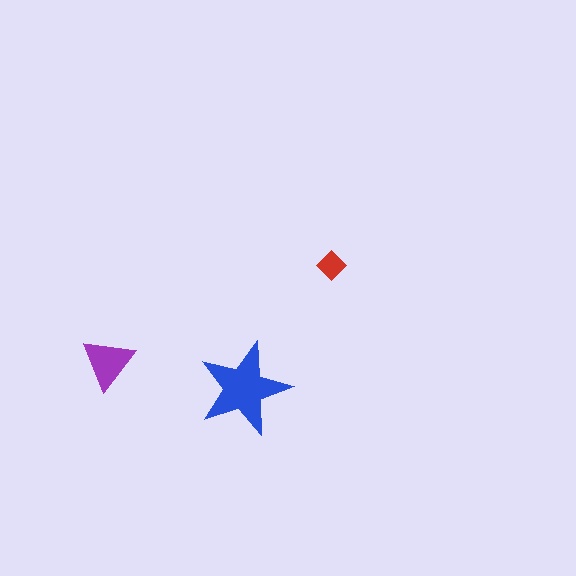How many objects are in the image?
There are 3 objects in the image.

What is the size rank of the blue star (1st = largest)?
1st.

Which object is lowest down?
The blue star is bottommost.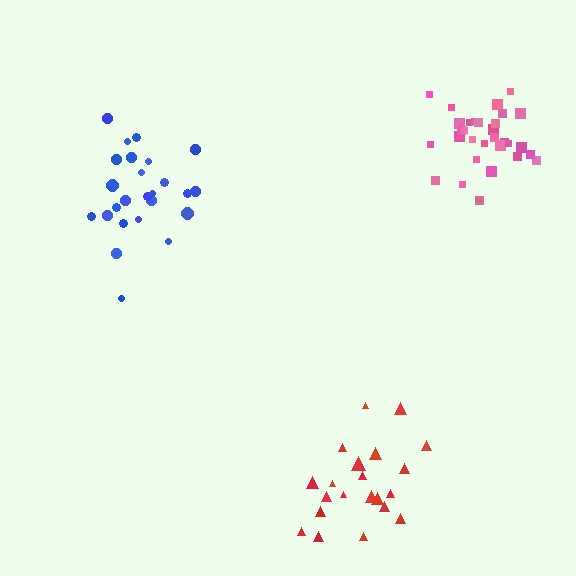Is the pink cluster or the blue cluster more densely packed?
Pink.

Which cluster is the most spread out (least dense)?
Red.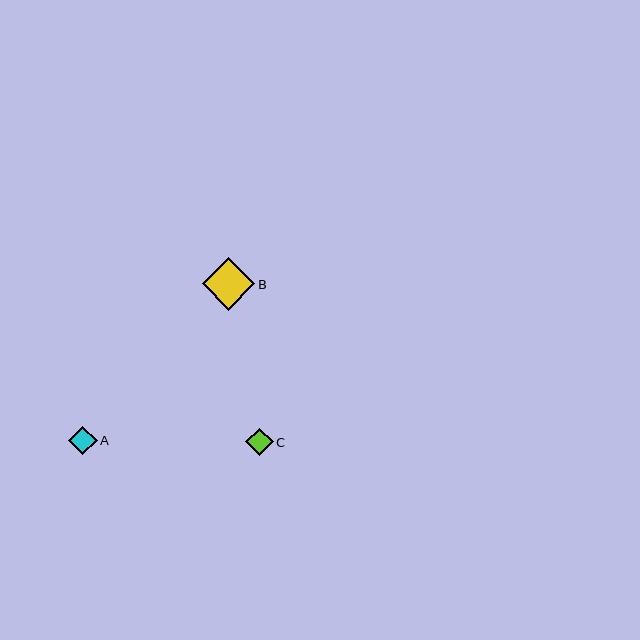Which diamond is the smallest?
Diamond C is the smallest with a size of approximately 27 pixels.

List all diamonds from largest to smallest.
From largest to smallest: B, A, C.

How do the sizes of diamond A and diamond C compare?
Diamond A and diamond C are approximately the same size.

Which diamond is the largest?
Diamond B is the largest with a size of approximately 52 pixels.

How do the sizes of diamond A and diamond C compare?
Diamond A and diamond C are approximately the same size.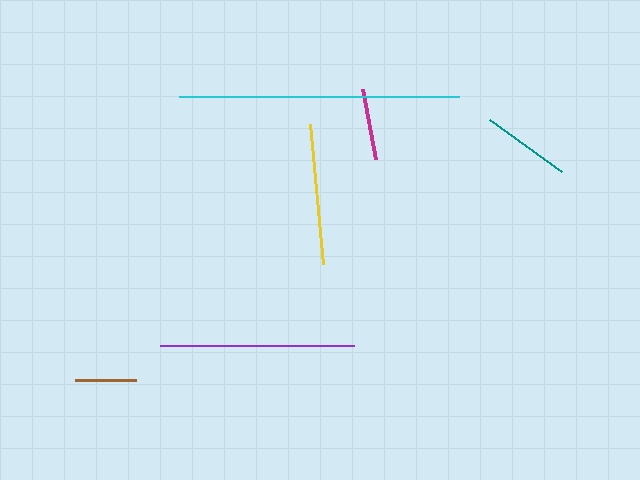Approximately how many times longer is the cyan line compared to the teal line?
The cyan line is approximately 3.1 times the length of the teal line.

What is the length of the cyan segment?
The cyan segment is approximately 279 pixels long.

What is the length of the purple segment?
The purple segment is approximately 194 pixels long.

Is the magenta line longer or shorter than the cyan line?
The cyan line is longer than the magenta line.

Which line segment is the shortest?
The brown line is the shortest at approximately 61 pixels.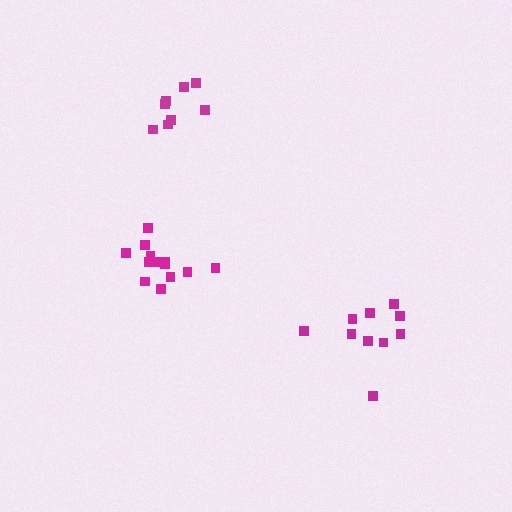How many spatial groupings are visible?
There are 3 spatial groupings.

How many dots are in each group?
Group 1: 13 dots, Group 2: 10 dots, Group 3: 8 dots (31 total).